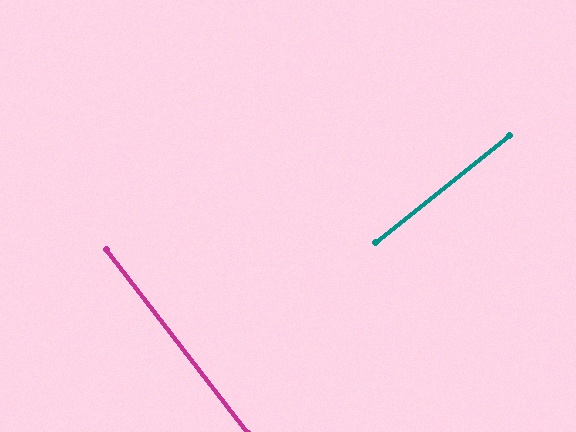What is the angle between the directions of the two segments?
Approximately 89 degrees.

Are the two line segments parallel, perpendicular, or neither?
Perpendicular — they meet at approximately 89°.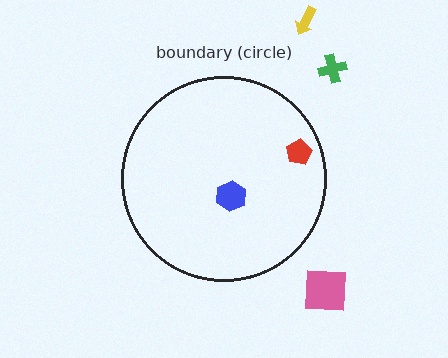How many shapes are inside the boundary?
2 inside, 3 outside.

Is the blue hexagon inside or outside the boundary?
Inside.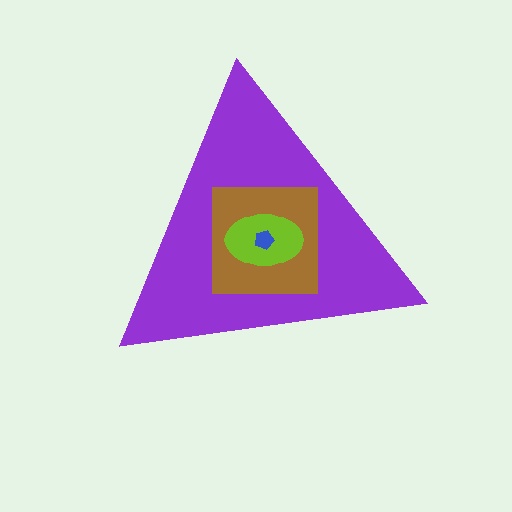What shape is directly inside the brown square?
The lime ellipse.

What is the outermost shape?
The purple triangle.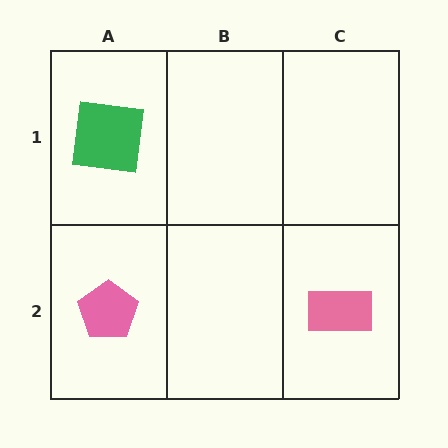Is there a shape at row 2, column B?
No, that cell is empty.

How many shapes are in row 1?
1 shape.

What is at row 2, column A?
A pink pentagon.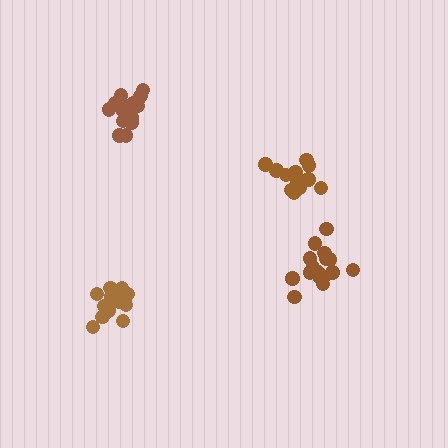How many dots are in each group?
Group 1: 14 dots, Group 2: 16 dots, Group 3: 18 dots, Group 4: 16 dots (64 total).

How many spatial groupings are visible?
There are 4 spatial groupings.